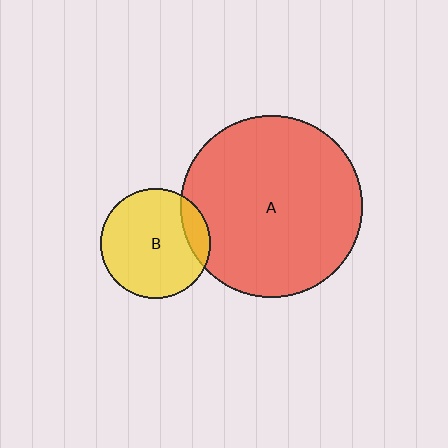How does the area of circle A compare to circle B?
Approximately 2.7 times.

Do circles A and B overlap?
Yes.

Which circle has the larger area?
Circle A (red).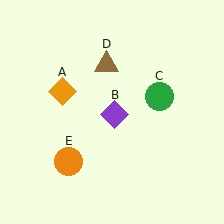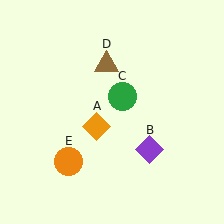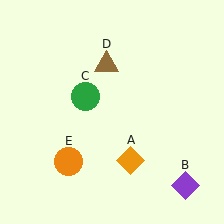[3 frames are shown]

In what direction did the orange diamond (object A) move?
The orange diamond (object A) moved down and to the right.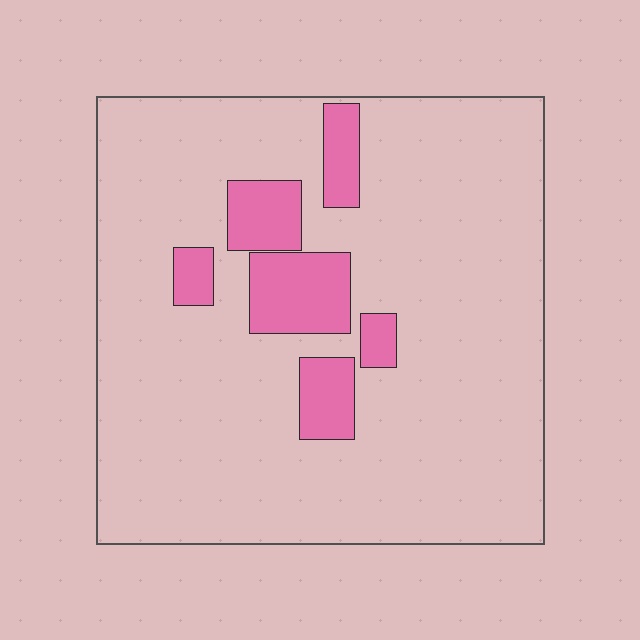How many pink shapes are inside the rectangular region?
6.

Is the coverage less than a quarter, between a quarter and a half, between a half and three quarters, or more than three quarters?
Less than a quarter.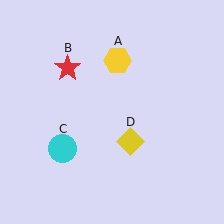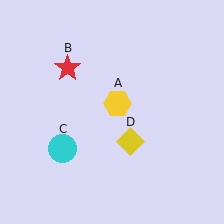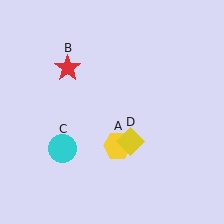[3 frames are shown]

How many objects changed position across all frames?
1 object changed position: yellow hexagon (object A).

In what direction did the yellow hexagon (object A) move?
The yellow hexagon (object A) moved down.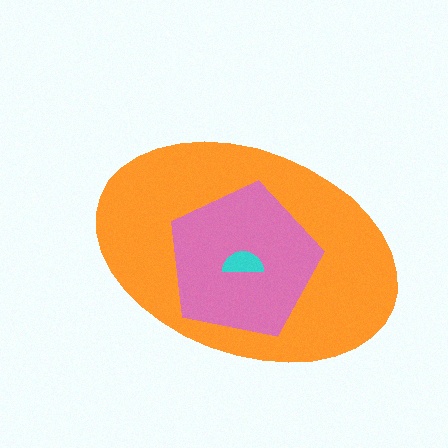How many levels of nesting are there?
3.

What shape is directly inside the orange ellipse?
The pink pentagon.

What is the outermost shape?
The orange ellipse.